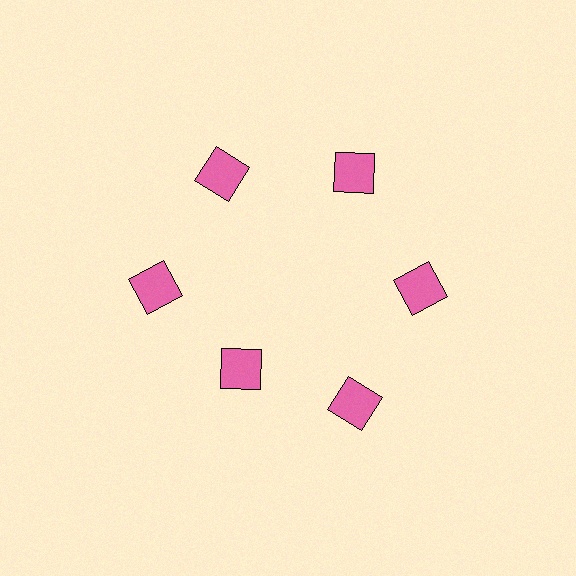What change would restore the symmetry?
The symmetry would be restored by moving it outward, back onto the ring so that all 6 squares sit at equal angles and equal distance from the center.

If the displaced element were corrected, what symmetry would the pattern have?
It would have 6-fold rotational symmetry — the pattern would map onto itself every 60 degrees.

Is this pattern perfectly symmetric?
No. The 6 pink squares are arranged in a ring, but one element near the 7 o'clock position is pulled inward toward the center, breaking the 6-fold rotational symmetry.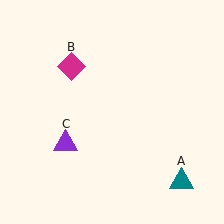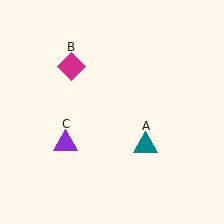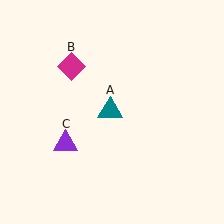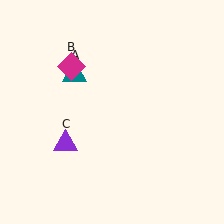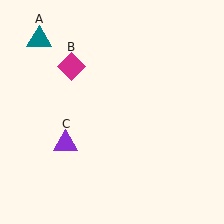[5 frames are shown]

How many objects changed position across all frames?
1 object changed position: teal triangle (object A).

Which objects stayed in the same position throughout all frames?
Magenta diamond (object B) and purple triangle (object C) remained stationary.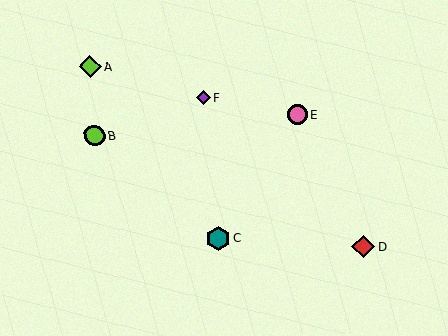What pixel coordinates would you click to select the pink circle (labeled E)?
Click at (298, 115) to select the pink circle E.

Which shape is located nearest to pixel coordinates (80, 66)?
The lime diamond (labeled A) at (90, 67) is nearest to that location.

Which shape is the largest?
The teal hexagon (labeled C) is the largest.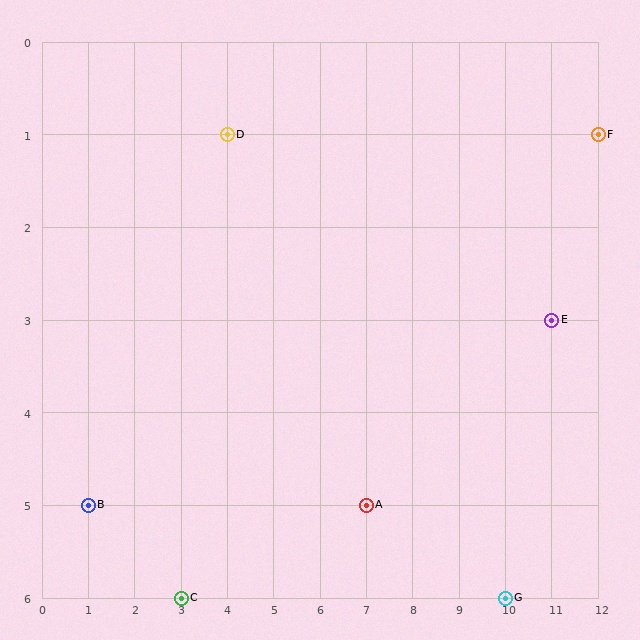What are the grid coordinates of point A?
Point A is at grid coordinates (7, 5).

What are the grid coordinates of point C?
Point C is at grid coordinates (3, 6).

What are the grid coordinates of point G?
Point G is at grid coordinates (10, 6).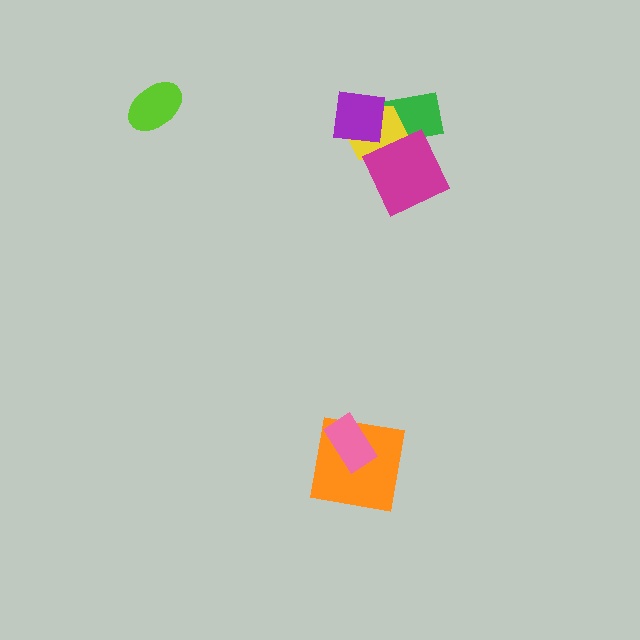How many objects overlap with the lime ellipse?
0 objects overlap with the lime ellipse.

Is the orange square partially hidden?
Yes, it is partially covered by another shape.